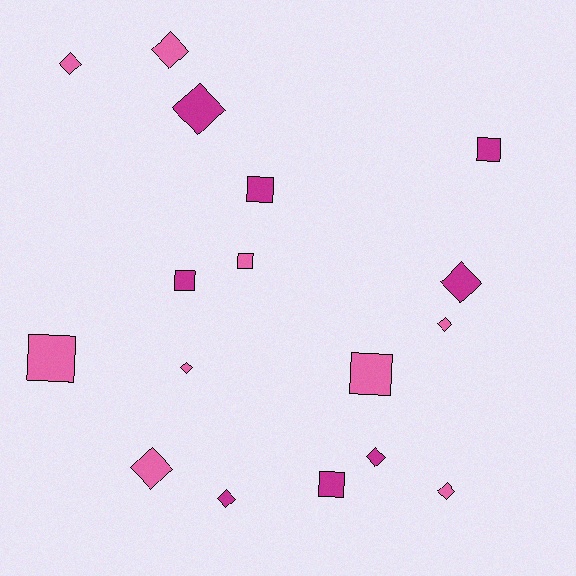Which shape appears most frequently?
Diamond, with 10 objects.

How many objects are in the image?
There are 17 objects.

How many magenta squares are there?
There are 4 magenta squares.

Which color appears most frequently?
Pink, with 9 objects.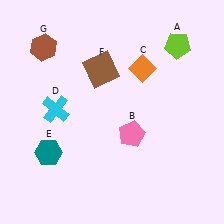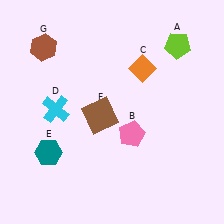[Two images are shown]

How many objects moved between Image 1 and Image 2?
1 object moved between the two images.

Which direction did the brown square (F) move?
The brown square (F) moved down.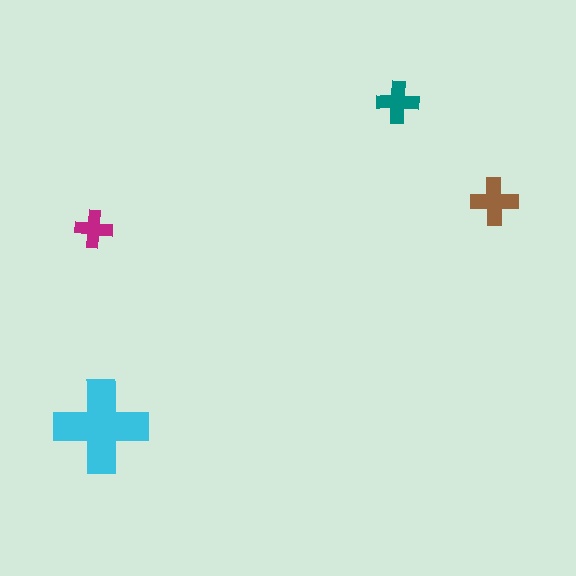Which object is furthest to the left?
The magenta cross is leftmost.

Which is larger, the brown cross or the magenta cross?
The brown one.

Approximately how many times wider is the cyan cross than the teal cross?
About 2 times wider.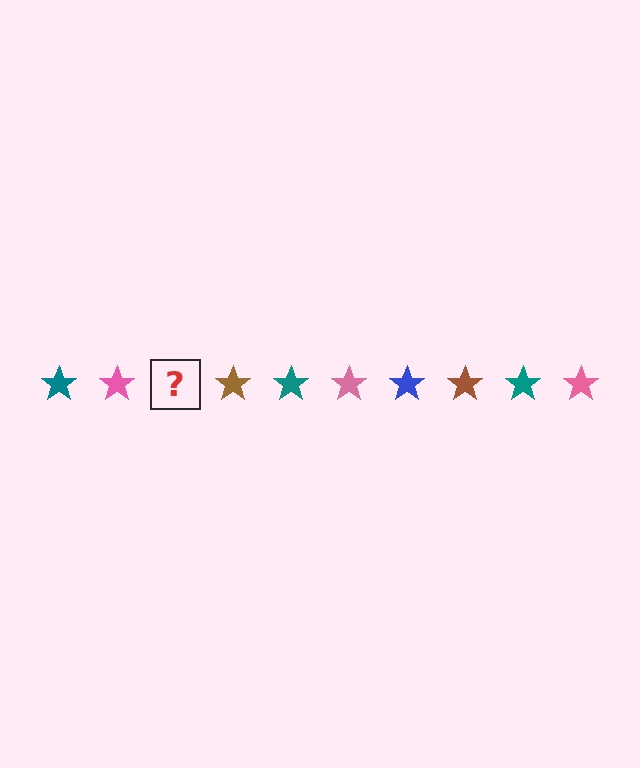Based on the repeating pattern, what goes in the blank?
The blank should be a blue star.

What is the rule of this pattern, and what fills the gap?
The rule is that the pattern cycles through teal, pink, blue, brown stars. The gap should be filled with a blue star.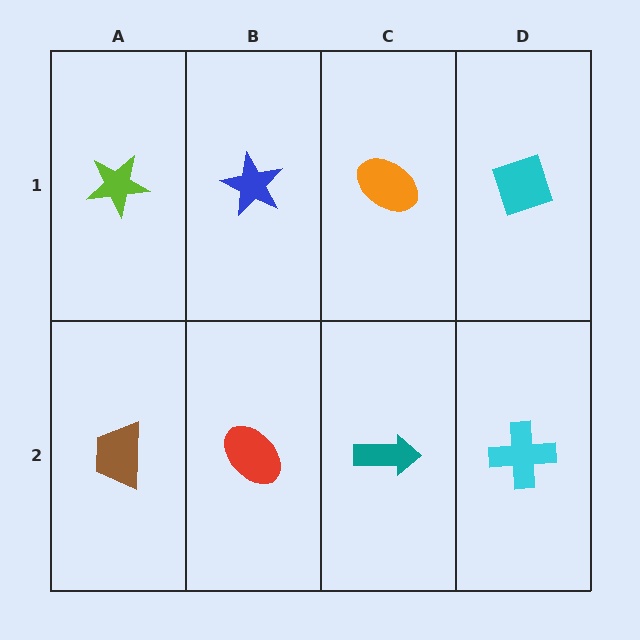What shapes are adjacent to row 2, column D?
A cyan diamond (row 1, column D), a teal arrow (row 2, column C).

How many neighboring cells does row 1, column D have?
2.